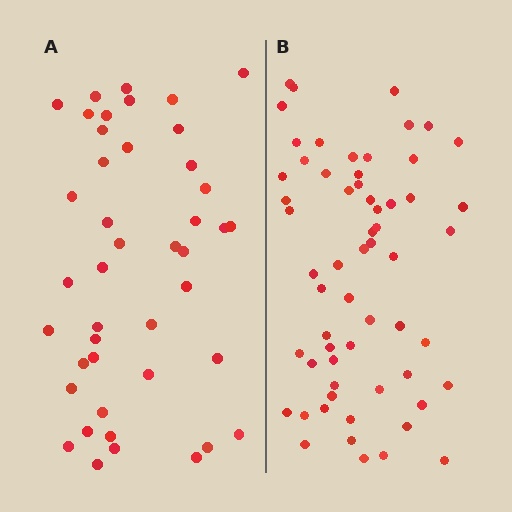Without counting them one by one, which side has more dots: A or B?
Region B (the right region) has more dots.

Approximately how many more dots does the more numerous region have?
Region B has approximately 15 more dots than region A.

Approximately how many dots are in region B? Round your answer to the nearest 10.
About 60 dots.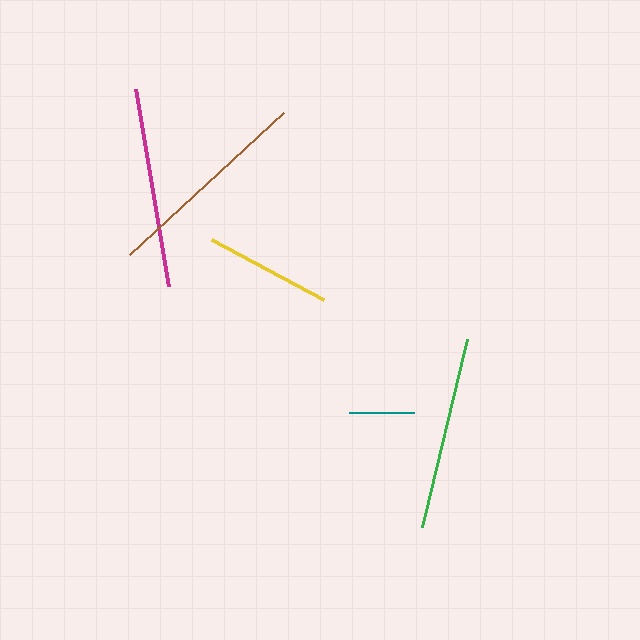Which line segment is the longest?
The brown line is the longest at approximately 210 pixels.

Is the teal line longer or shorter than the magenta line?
The magenta line is longer than the teal line.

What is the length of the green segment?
The green segment is approximately 194 pixels long.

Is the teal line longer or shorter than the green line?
The green line is longer than the teal line.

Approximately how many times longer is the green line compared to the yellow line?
The green line is approximately 1.5 times the length of the yellow line.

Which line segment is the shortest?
The teal line is the shortest at approximately 65 pixels.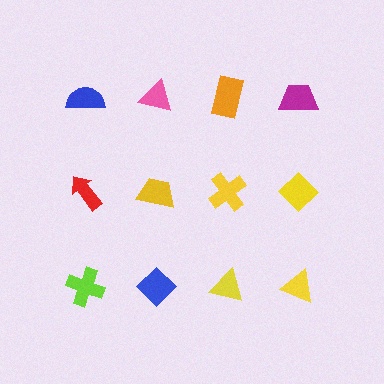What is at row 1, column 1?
A blue semicircle.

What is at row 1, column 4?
A magenta trapezoid.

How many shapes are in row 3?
4 shapes.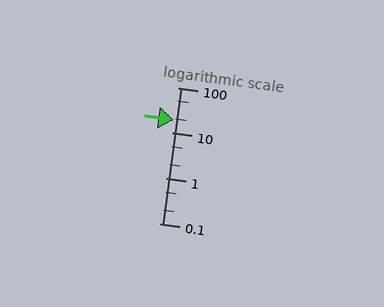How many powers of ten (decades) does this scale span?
The scale spans 3 decades, from 0.1 to 100.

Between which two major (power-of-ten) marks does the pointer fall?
The pointer is between 10 and 100.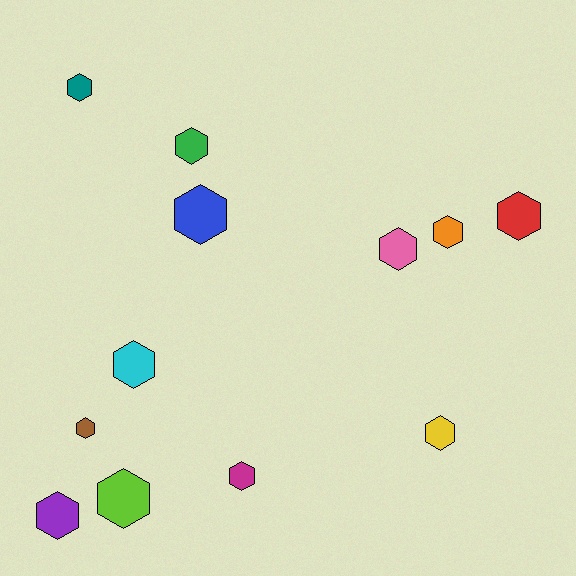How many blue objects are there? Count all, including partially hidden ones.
There is 1 blue object.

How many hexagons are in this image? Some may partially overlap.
There are 12 hexagons.